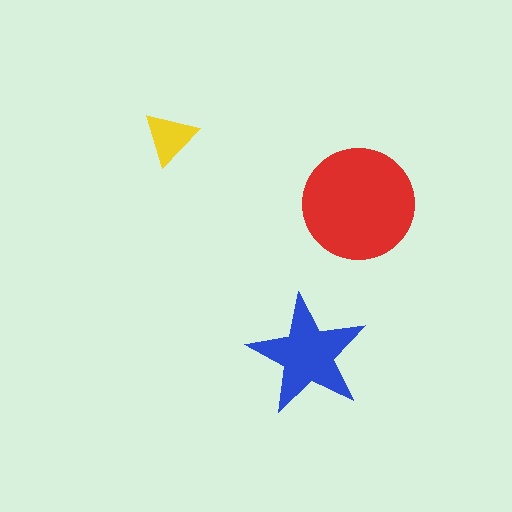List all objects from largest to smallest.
The red circle, the blue star, the yellow triangle.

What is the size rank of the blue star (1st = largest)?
2nd.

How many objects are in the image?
There are 3 objects in the image.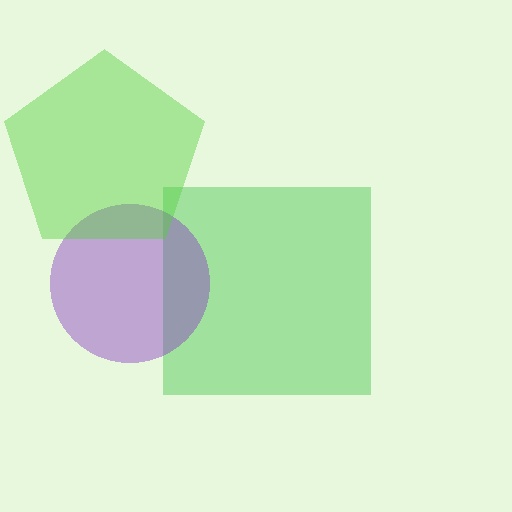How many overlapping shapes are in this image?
There are 3 overlapping shapes in the image.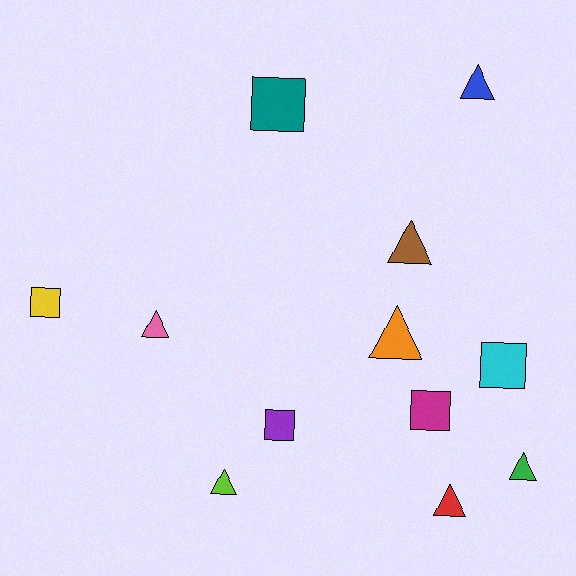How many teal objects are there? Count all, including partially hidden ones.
There is 1 teal object.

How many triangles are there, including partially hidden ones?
There are 7 triangles.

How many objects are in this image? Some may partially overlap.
There are 12 objects.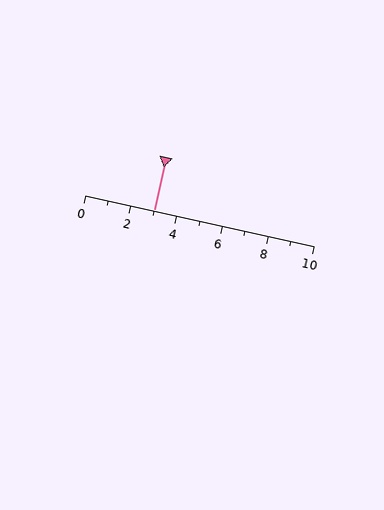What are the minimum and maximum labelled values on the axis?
The axis runs from 0 to 10.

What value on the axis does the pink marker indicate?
The marker indicates approximately 3.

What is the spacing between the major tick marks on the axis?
The major ticks are spaced 2 apart.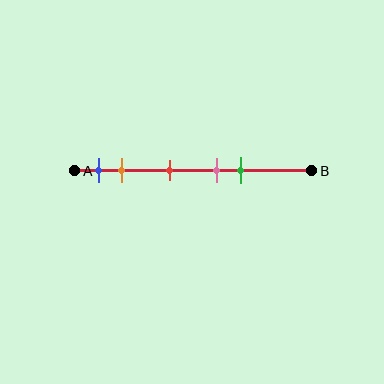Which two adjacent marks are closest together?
The pink and green marks are the closest adjacent pair.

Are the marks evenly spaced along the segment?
No, the marks are not evenly spaced.